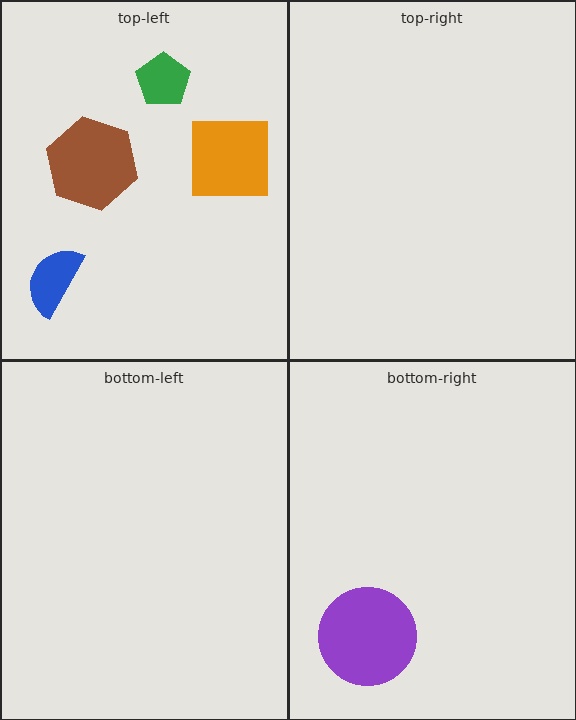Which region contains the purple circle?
The bottom-right region.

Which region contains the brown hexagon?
The top-left region.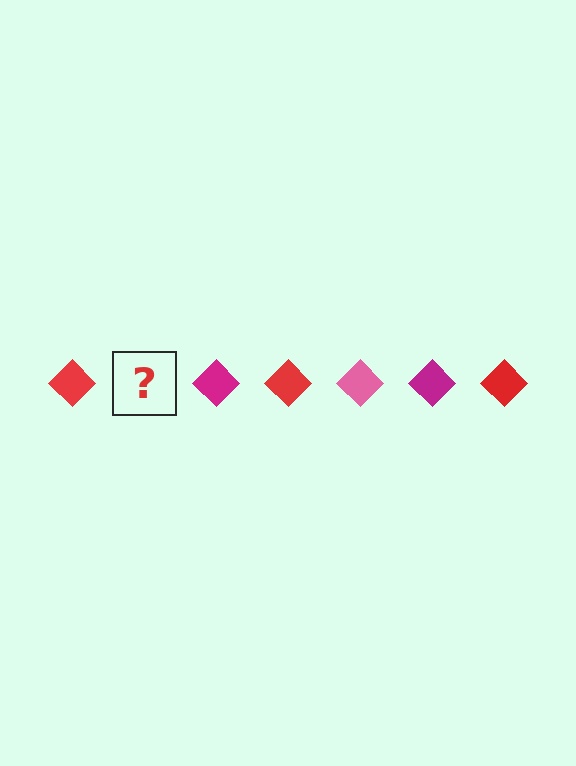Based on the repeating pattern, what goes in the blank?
The blank should be a pink diamond.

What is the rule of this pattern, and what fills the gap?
The rule is that the pattern cycles through red, pink, magenta diamonds. The gap should be filled with a pink diamond.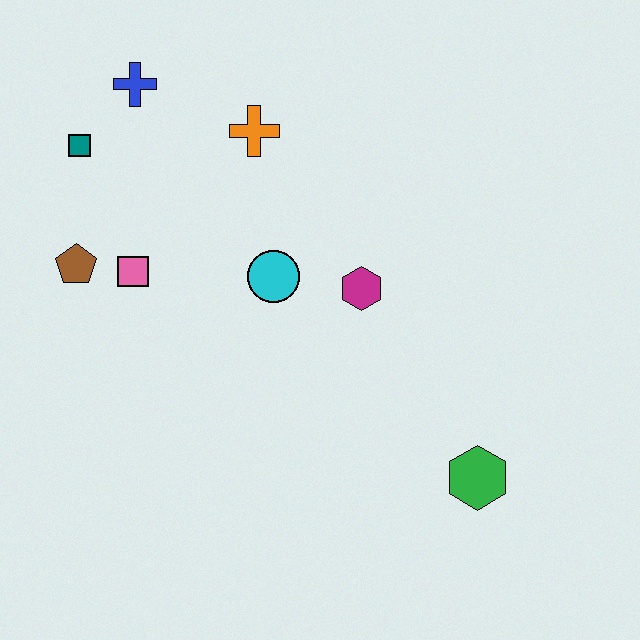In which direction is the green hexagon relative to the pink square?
The green hexagon is to the right of the pink square.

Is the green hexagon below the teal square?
Yes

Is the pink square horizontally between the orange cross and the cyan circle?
No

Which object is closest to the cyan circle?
The magenta hexagon is closest to the cyan circle.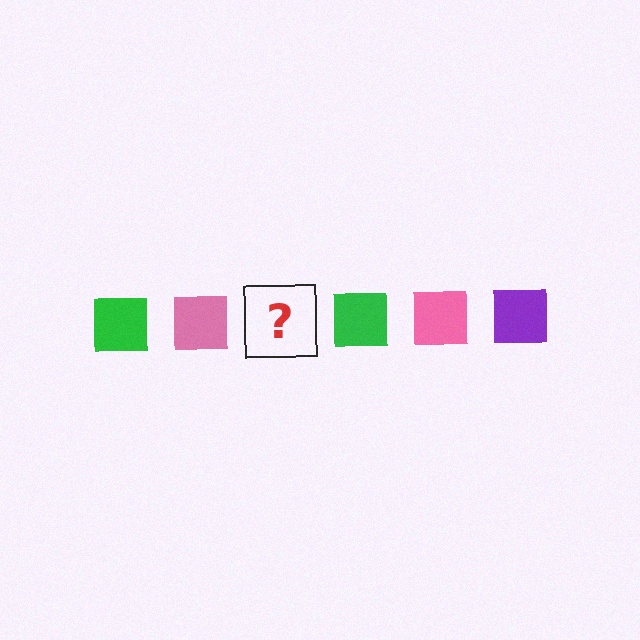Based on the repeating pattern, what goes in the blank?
The blank should be a purple square.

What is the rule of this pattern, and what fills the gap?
The rule is that the pattern cycles through green, pink, purple squares. The gap should be filled with a purple square.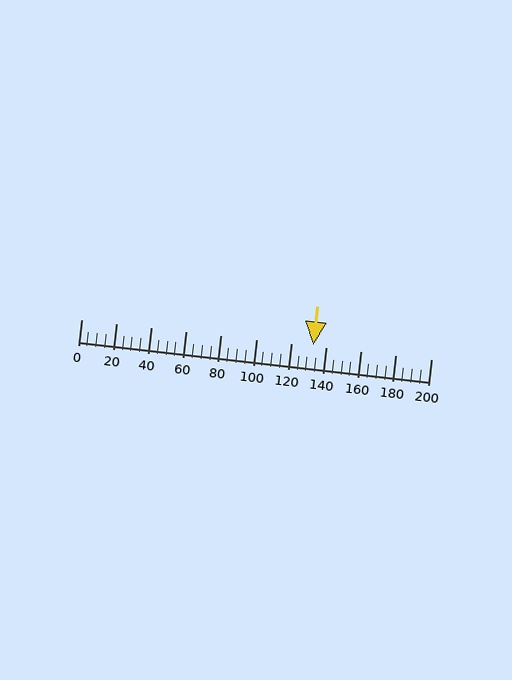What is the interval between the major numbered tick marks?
The major tick marks are spaced 20 units apart.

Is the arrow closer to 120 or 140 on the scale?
The arrow is closer to 140.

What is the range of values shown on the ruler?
The ruler shows values from 0 to 200.